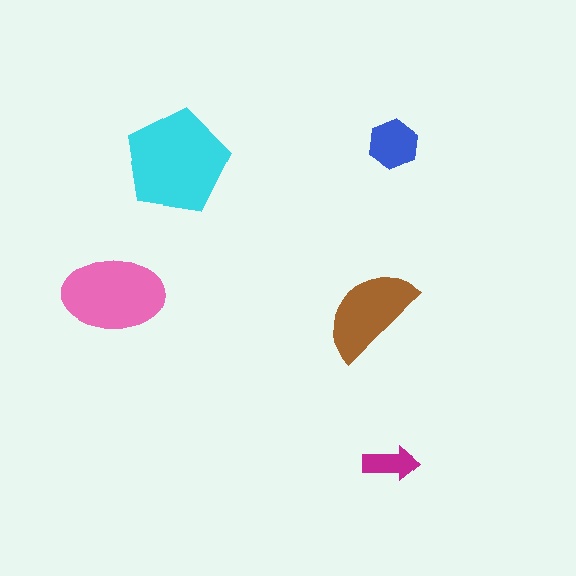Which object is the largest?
The cyan pentagon.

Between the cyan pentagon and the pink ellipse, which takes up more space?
The cyan pentagon.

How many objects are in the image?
There are 5 objects in the image.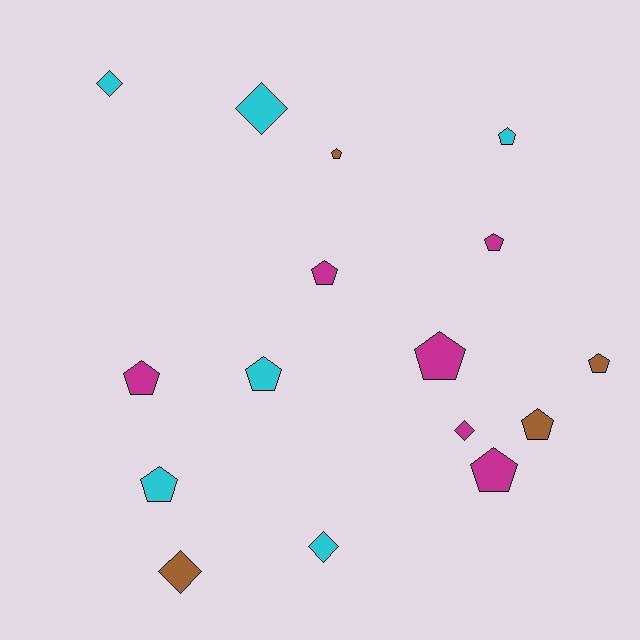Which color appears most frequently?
Cyan, with 6 objects.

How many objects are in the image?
There are 16 objects.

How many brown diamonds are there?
There is 1 brown diamond.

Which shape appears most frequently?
Pentagon, with 11 objects.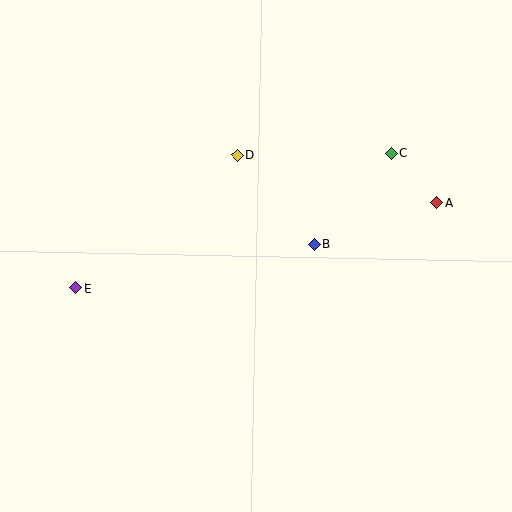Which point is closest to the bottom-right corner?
Point A is closest to the bottom-right corner.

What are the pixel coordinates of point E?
Point E is at (76, 288).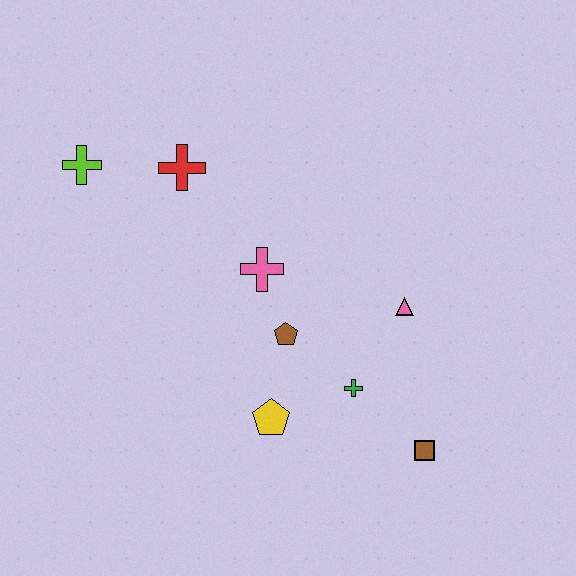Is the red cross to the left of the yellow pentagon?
Yes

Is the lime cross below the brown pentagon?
No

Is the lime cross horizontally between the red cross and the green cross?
No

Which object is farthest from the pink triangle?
The lime cross is farthest from the pink triangle.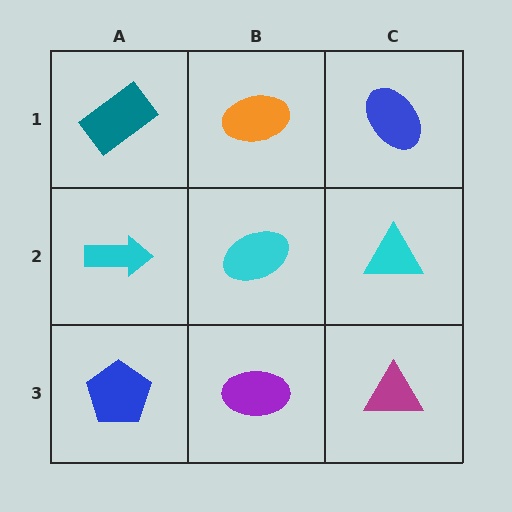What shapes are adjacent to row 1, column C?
A cyan triangle (row 2, column C), an orange ellipse (row 1, column B).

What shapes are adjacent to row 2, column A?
A teal rectangle (row 1, column A), a blue pentagon (row 3, column A), a cyan ellipse (row 2, column B).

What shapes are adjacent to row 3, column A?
A cyan arrow (row 2, column A), a purple ellipse (row 3, column B).